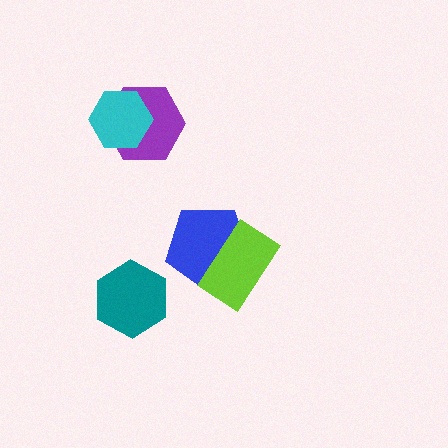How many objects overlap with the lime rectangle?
1 object overlaps with the lime rectangle.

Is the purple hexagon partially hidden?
Yes, it is partially covered by another shape.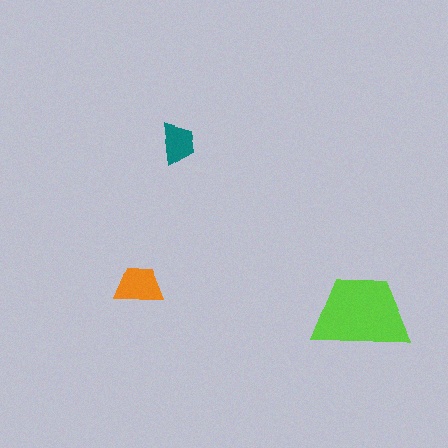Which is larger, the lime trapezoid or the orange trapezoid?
The lime one.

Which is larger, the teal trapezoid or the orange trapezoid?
The orange one.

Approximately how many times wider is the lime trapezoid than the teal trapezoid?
About 2.5 times wider.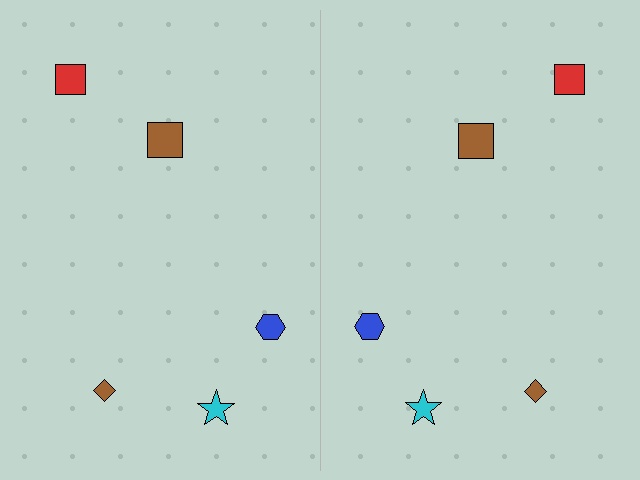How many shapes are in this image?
There are 10 shapes in this image.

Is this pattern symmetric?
Yes, this pattern has bilateral (reflection) symmetry.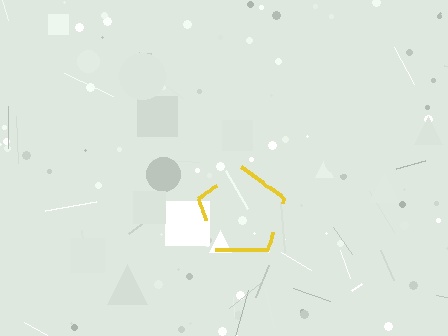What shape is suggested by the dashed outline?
The dashed outline suggests a pentagon.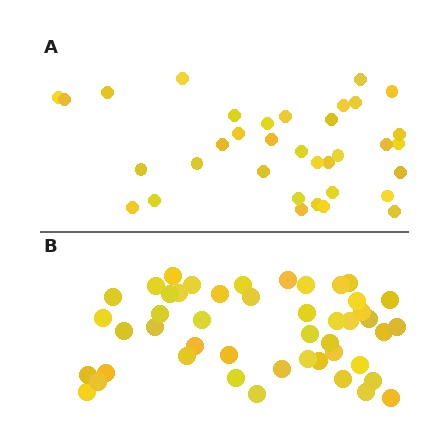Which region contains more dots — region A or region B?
Region B (the bottom region) has more dots.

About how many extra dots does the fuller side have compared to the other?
Region B has roughly 12 or so more dots than region A.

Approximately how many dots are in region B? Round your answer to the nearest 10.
About 50 dots. (The exact count is 47, which rounds to 50.)